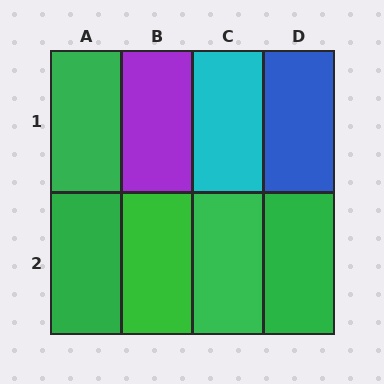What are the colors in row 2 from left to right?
Green, green, green, green.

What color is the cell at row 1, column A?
Green.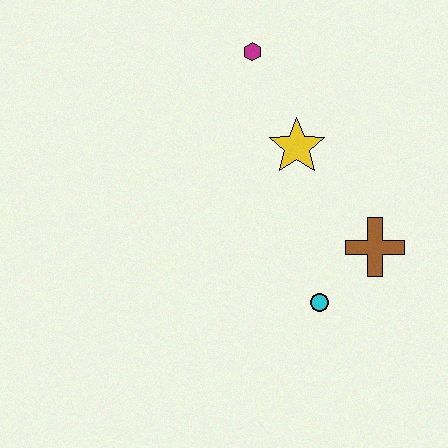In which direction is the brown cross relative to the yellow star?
The brown cross is below the yellow star.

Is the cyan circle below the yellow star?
Yes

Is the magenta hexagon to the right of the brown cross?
No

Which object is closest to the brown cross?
The cyan circle is closest to the brown cross.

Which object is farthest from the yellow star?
The cyan circle is farthest from the yellow star.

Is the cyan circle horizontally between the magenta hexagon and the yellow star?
No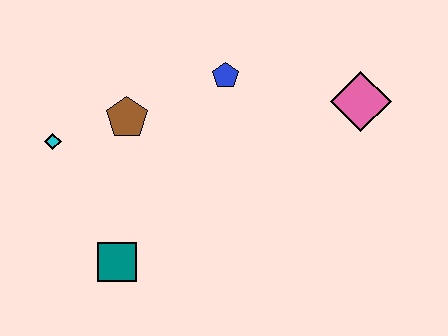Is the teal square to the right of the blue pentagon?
No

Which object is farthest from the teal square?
The pink diamond is farthest from the teal square.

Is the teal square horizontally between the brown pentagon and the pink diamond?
No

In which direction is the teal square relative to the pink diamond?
The teal square is to the left of the pink diamond.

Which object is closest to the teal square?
The cyan diamond is closest to the teal square.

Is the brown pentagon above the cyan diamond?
Yes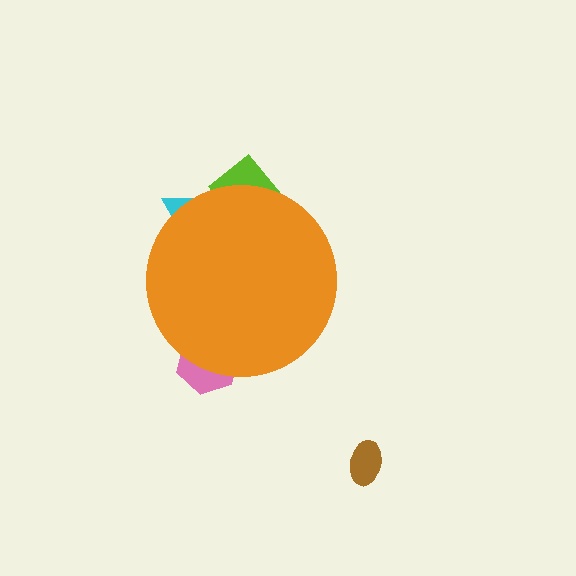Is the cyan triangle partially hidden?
Yes, the cyan triangle is partially hidden behind the orange circle.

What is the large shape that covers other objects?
An orange circle.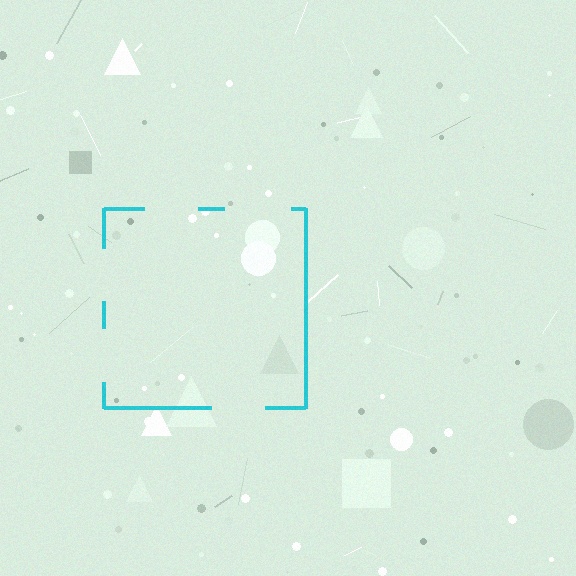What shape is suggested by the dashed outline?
The dashed outline suggests a square.